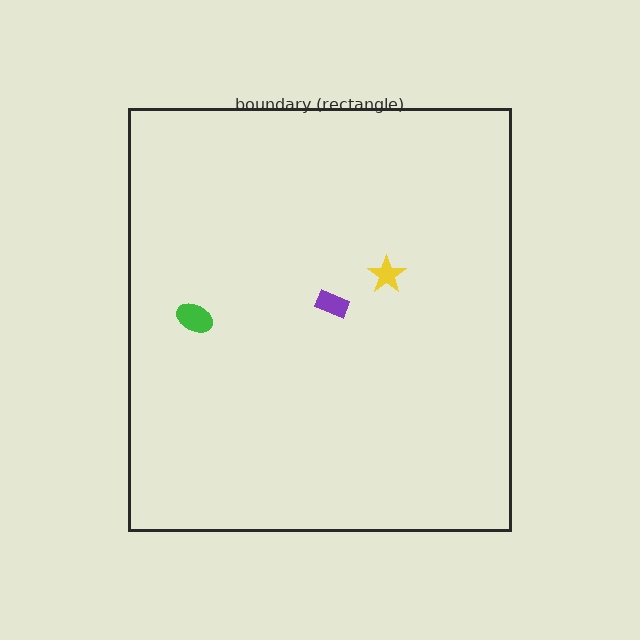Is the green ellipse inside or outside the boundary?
Inside.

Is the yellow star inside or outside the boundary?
Inside.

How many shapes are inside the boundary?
3 inside, 0 outside.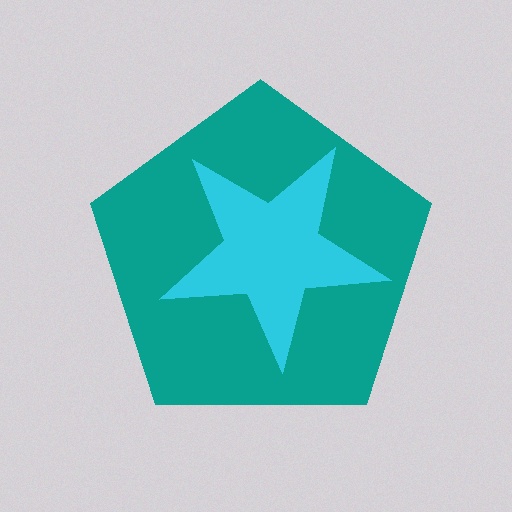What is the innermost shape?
The cyan star.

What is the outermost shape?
The teal pentagon.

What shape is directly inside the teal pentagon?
The cyan star.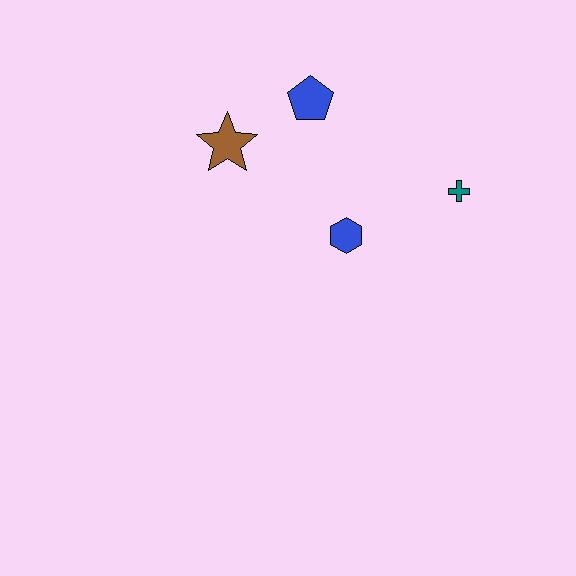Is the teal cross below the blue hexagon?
No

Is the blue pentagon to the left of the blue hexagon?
Yes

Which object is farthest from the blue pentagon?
The teal cross is farthest from the blue pentagon.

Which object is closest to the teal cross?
The blue hexagon is closest to the teal cross.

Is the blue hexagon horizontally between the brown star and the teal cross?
Yes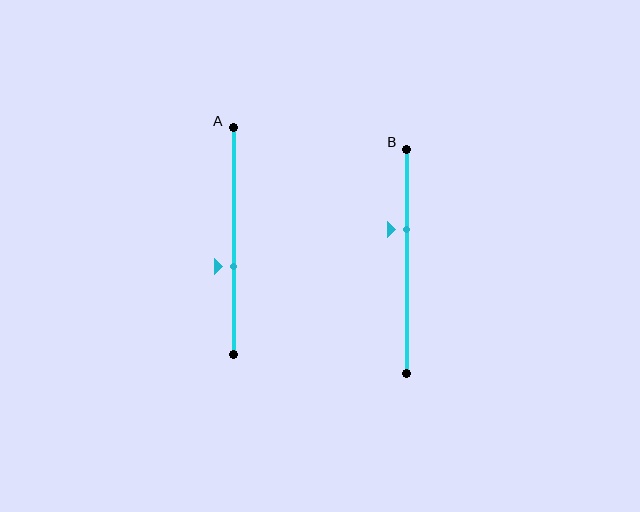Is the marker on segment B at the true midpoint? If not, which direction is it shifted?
No, the marker on segment B is shifted upward by about 14% of the segment length.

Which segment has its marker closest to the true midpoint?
Segment A has its marker closest to the true midpoint.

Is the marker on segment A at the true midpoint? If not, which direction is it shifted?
No, the marker on segment A is shifted downward by about 11% of the segment length.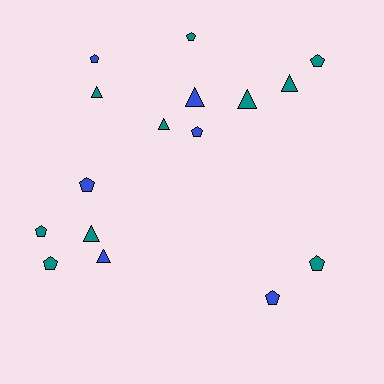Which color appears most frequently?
Teal, with 10 objects.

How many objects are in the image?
There are 16 objects.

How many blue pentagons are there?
There are 4 blue pentagons.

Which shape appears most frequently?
Pentagon, with 9 objects.